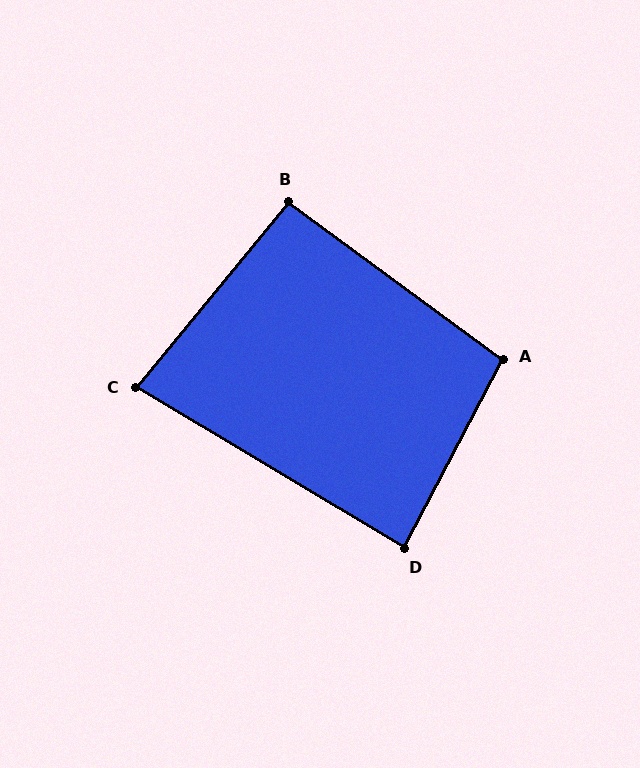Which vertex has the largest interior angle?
A, at approximately 99 degrees.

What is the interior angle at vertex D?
Approximately 87 degrees (approximately right).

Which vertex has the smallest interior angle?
C, at approximately 81 degrees.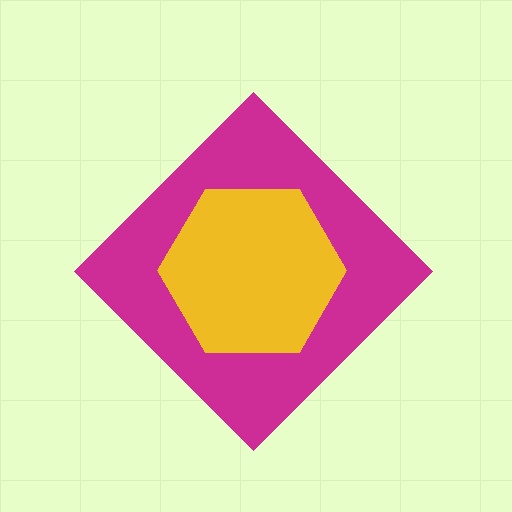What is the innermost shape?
The yellow hexagon.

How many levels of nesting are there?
2.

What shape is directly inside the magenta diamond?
The yellow hexagon.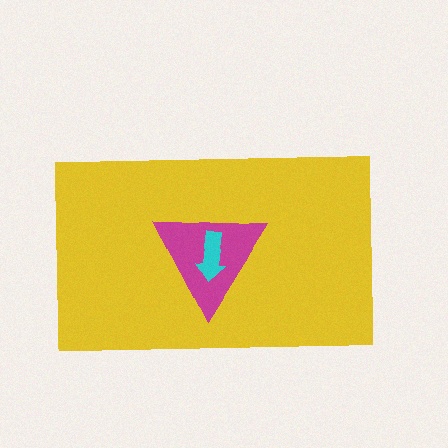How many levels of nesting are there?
3.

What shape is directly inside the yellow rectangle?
The magenta triangle.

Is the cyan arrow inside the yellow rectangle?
Yes.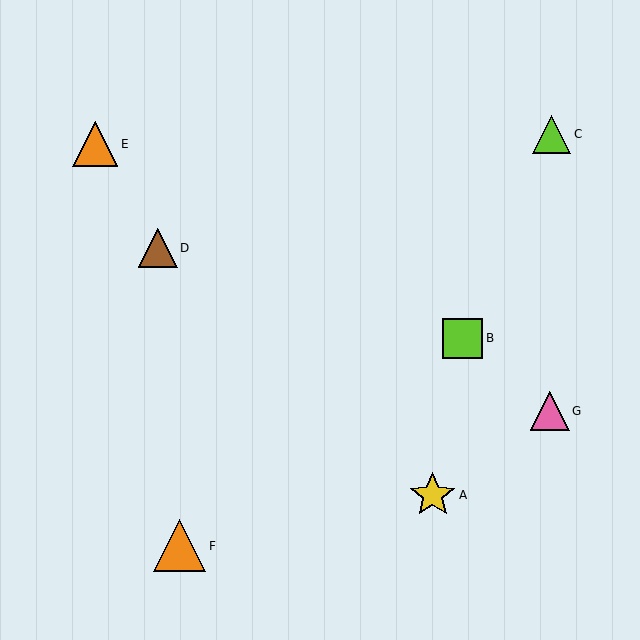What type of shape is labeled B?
Shape B is a lime square.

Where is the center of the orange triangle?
The center of the orange triangle is at (95, 144).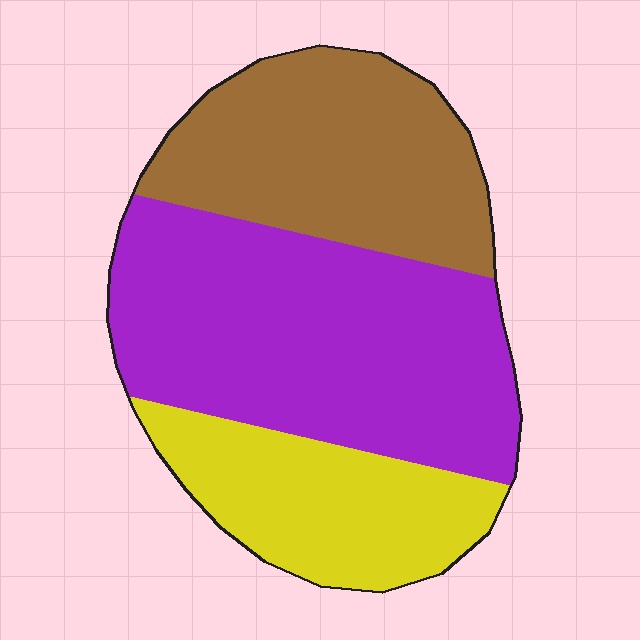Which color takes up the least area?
Yellow, at roughly 25%.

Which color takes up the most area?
Purple, at roughly 45%.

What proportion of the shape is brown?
Brown covers roughly 30% of the shape.